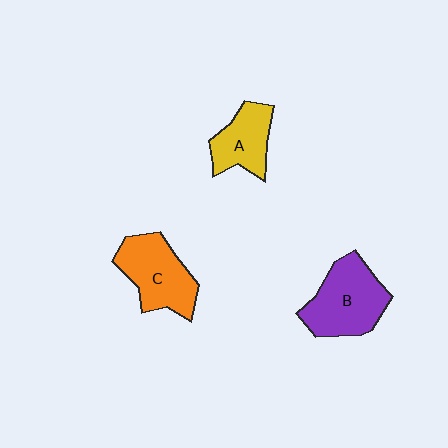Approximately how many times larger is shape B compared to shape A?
Approximately 1.5 times.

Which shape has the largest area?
Shape B (purple).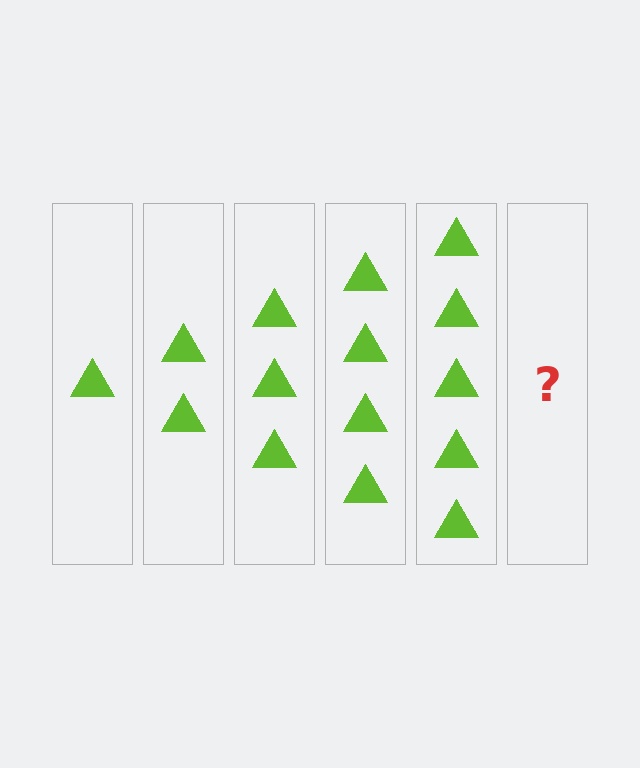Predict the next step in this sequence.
The next step is 6 triangles.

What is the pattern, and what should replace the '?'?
The pattern is that each step adds one more triangle. The '?' should be 6 triangles.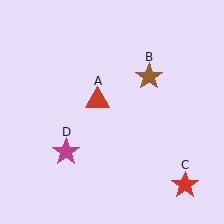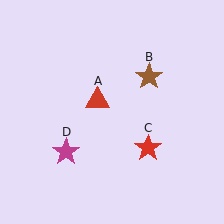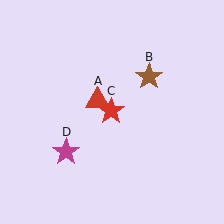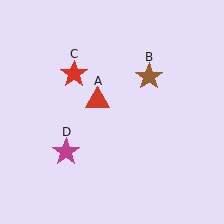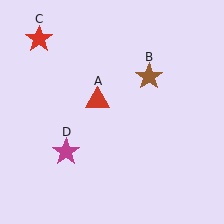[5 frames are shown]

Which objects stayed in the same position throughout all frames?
Red triangle (object A) and brown star (object B) and magenta star (object D) remained stationary.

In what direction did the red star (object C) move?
The red star (object C) moved up and to the left.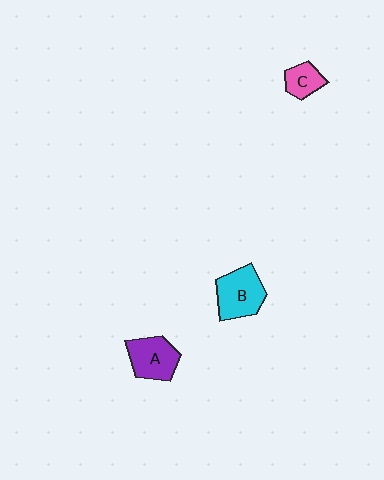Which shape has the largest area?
Shape B (cyan).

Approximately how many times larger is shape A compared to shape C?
Approximately 1.7 times.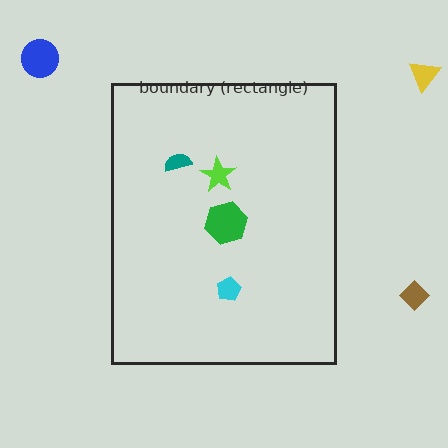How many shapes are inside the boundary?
4 inside, 3 outside.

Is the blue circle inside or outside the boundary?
Outside.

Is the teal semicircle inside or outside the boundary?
Inside.